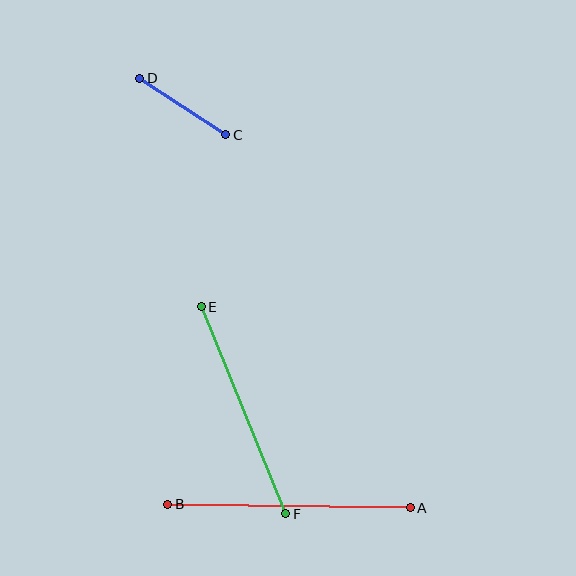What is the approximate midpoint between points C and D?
The midpoint is at approximately (183, 106) pixels.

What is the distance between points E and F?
The distance is approximately 223 pixels.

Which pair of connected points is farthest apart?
Points A and B are farthest apart.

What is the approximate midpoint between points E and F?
The midpoint is at approximately (243, 410) pixels.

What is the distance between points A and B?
The distance is approximately 242 pixels.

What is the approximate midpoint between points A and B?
The midpoint is at approximately (289, 506) pixels.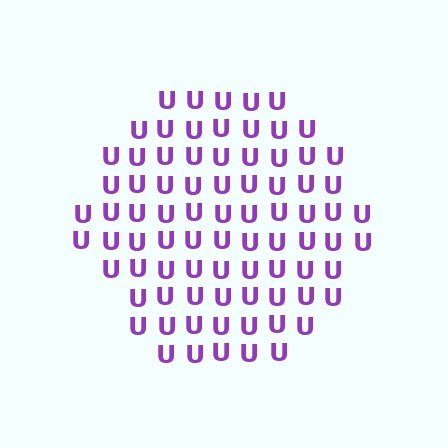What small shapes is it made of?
It is made of small letter U's.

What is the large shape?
The large shape is a hexagon.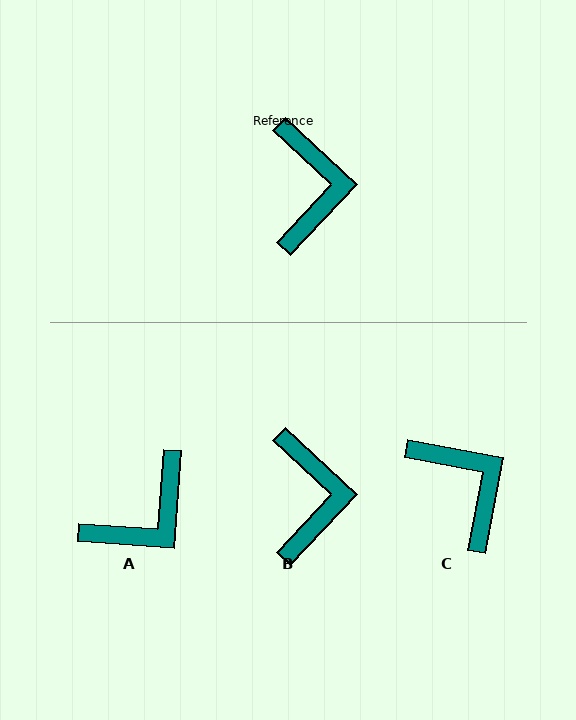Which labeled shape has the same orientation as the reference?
B.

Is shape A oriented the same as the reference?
No, it is off by about 51 degrees.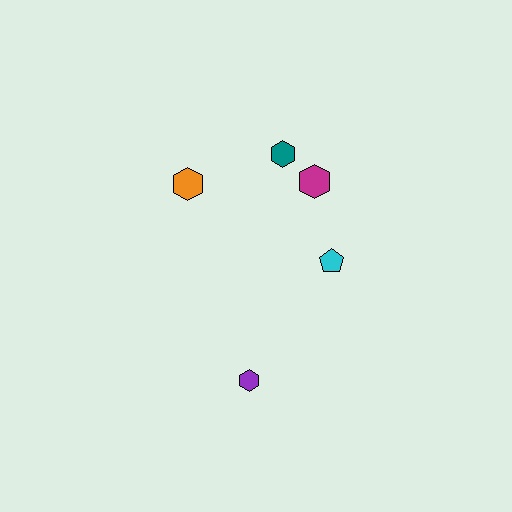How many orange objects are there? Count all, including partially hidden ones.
There is 1 orange object.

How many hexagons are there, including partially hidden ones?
There are 4 hexagons.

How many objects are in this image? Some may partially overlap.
There are 5 objects.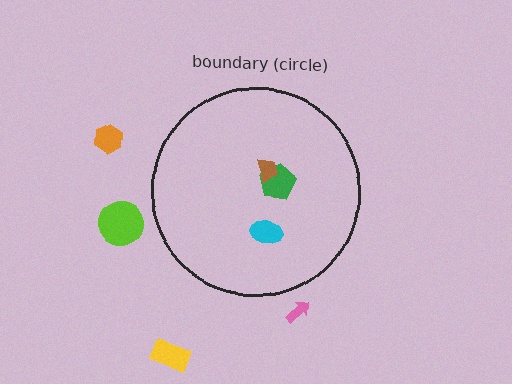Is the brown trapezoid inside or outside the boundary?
Inside.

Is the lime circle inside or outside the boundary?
Outside.